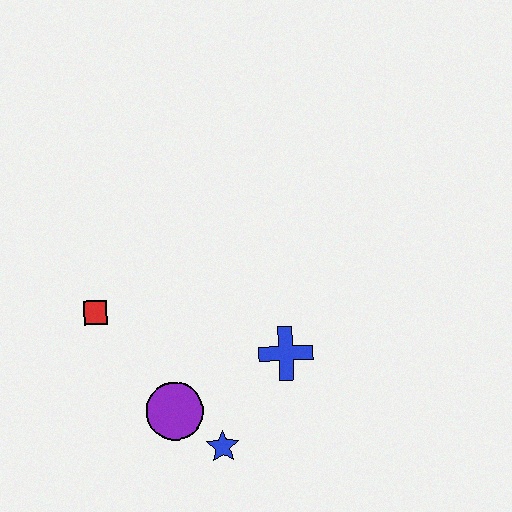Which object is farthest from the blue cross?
The red square is farthest from the blue cross.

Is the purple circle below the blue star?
No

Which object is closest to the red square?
The purple circle is closest to the red square.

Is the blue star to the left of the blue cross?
Yes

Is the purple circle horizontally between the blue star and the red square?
Yes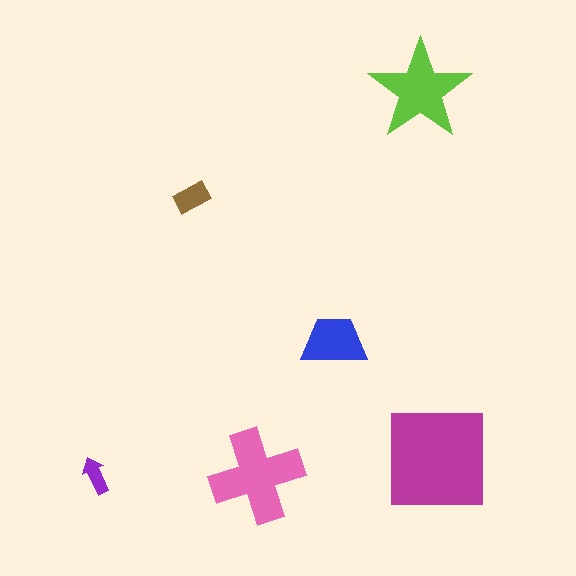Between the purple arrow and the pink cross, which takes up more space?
The pink cross.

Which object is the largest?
The magenta square.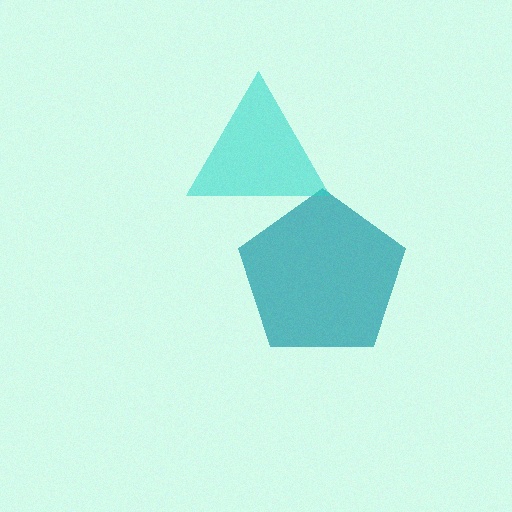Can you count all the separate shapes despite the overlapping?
Yes, there are 2 separate shapes.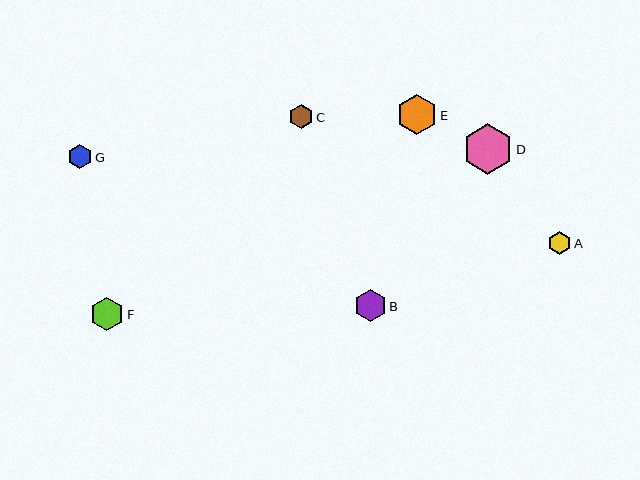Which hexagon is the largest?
Hexagon D is the largest with a size of approximately 51 pixels.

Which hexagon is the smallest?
Hexagon A is the smallest with a size of approximately 23 pixels.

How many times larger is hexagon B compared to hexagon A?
Hexagon B is approximately 1.4 times the size of hexagon A.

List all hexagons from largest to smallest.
From largest to smallest: D, E, F, B, C, G, A.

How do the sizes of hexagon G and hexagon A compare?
Hexagon G and hexagon A are approximately the same size.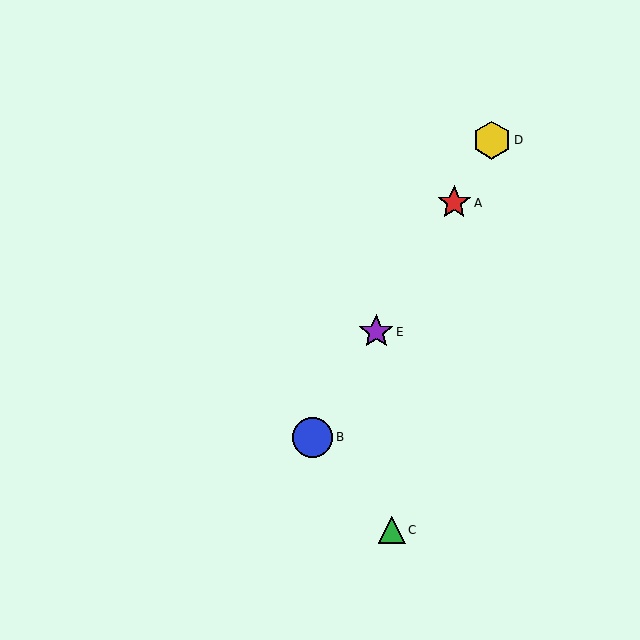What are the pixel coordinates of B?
Object B is at (313, 437).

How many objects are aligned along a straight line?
4 objects (A, B, D, E) are aligned along a straight line.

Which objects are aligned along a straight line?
Objects A, B, D, E are aligned along a straight line.